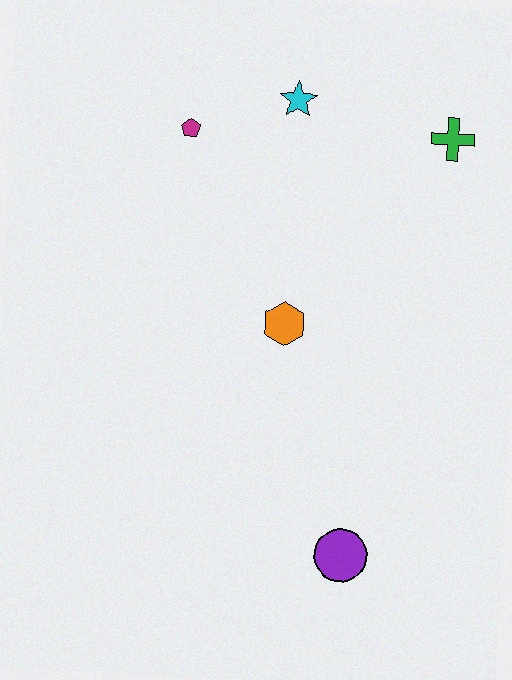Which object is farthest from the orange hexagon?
The green cross is farthest from the orange hexagon.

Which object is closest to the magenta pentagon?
The cyan star is closest to the magenta pentagon.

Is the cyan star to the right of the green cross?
No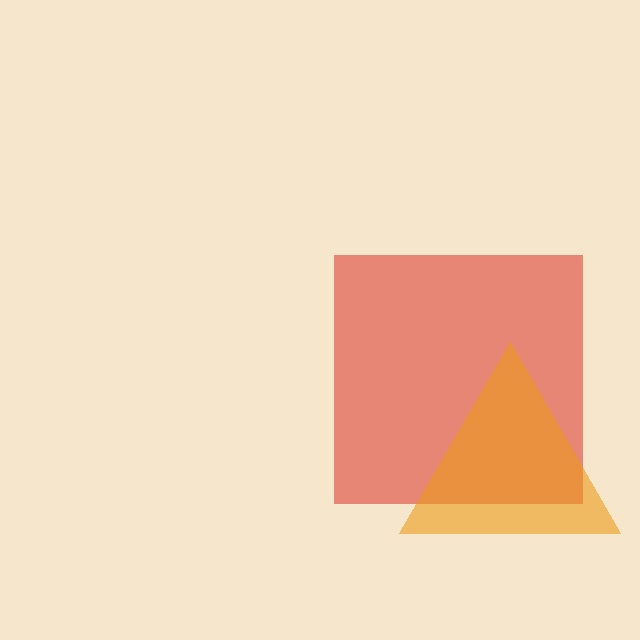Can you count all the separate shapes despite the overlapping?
Yes, there are 2 separate shapes.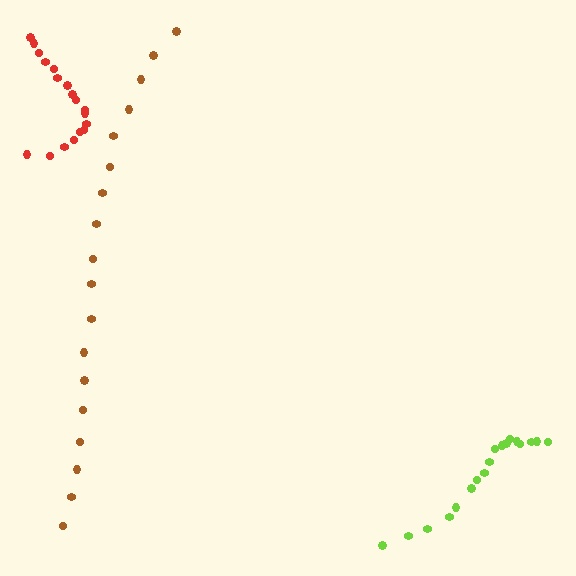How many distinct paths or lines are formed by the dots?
There are 3 distinct paths.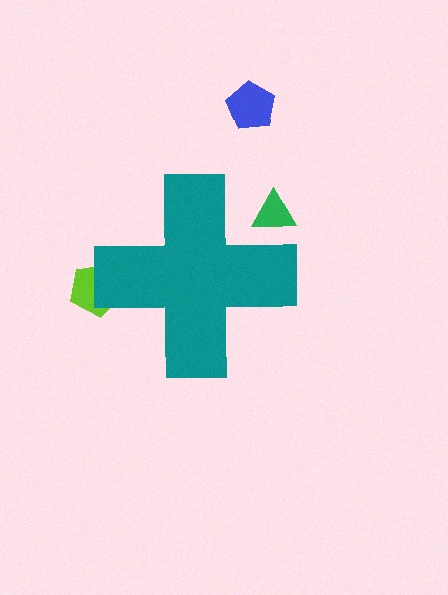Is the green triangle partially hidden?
Yes, the green triangle is partially hidden behind the teal cross.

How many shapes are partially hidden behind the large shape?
2 shapes are partially hidden.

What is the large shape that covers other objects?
A teal cross.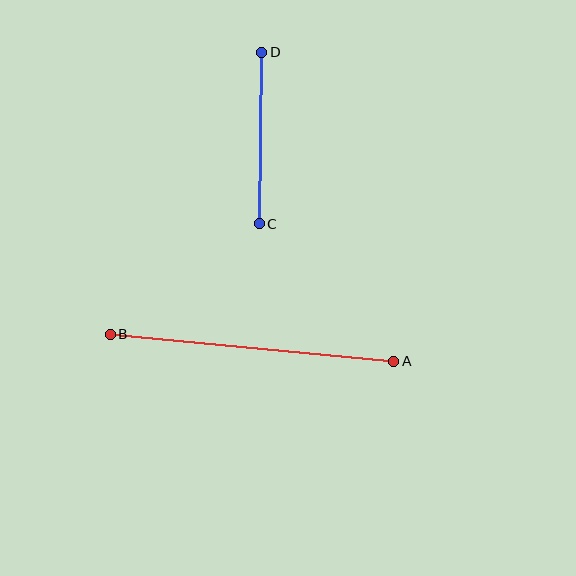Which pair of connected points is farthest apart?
Points A and B are farthest apart.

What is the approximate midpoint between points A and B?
The midpoint is at approximately (252, 348) pixels.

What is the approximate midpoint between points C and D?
The midpoint is at approximately (260, 138) pixels.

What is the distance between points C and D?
The distance is approximately 171 pixels.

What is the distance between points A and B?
The distance is approximately 285 pixels.